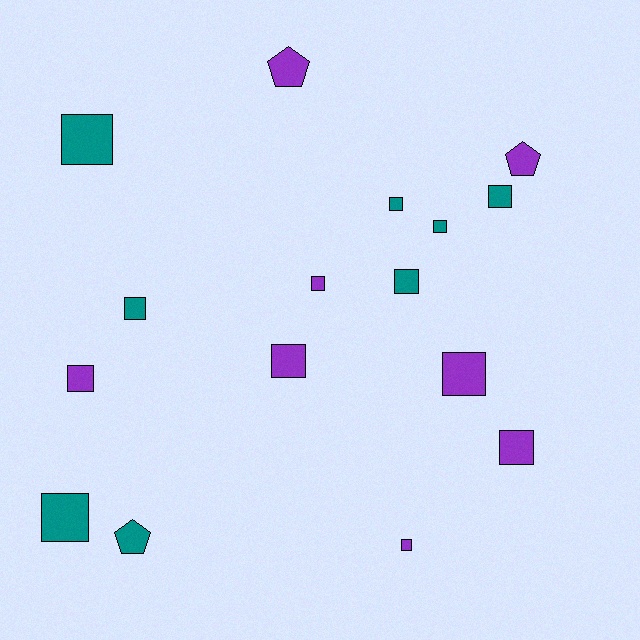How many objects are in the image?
There are 16 objects.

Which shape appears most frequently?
Square, with 13 objects.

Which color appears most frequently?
Teal, with 8 objects.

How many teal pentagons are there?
There is 1 teal pentagon.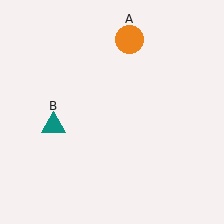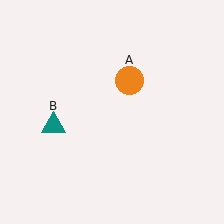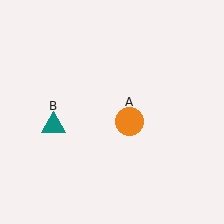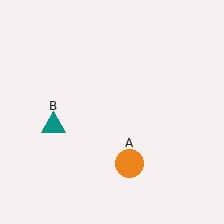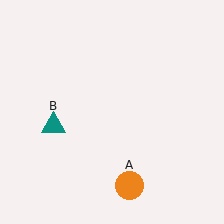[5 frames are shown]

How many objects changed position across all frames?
1 object changed position: orange circle (object A).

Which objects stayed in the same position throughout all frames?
Teal triangle (object B) remained stationary.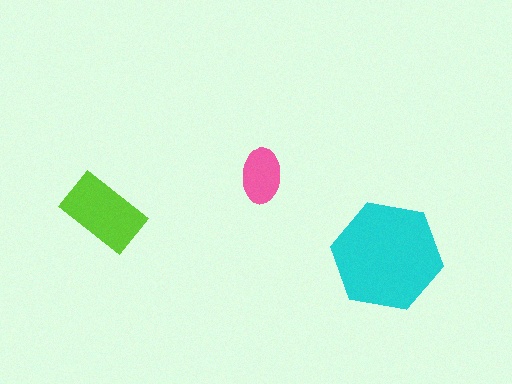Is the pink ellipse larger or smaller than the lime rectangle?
Smaller.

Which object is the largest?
The cyan hexagon.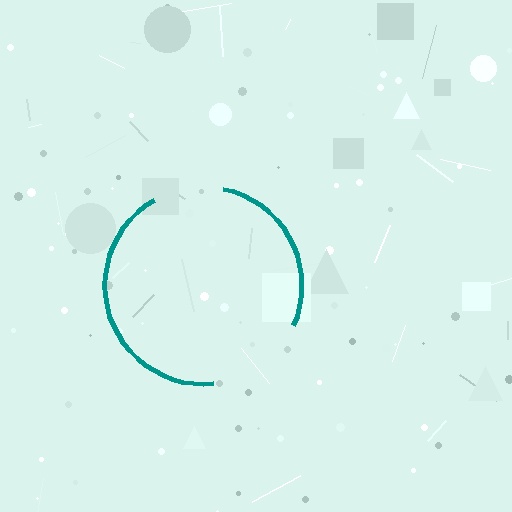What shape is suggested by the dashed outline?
The dashed outline suggests a circle.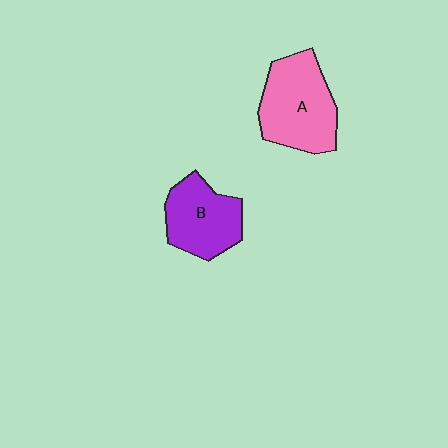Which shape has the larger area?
Shape A (pink).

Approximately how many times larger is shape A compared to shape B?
Approximately 1.3 times.